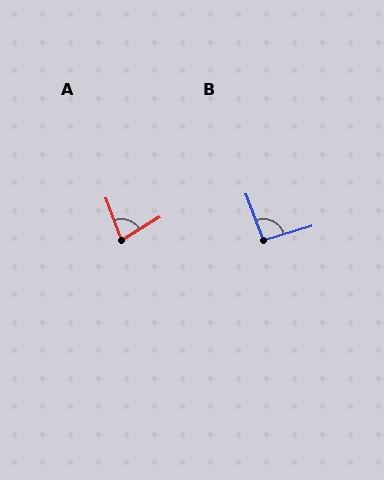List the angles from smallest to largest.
A (78°), B (95°).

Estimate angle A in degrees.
Approximately 78 degrees.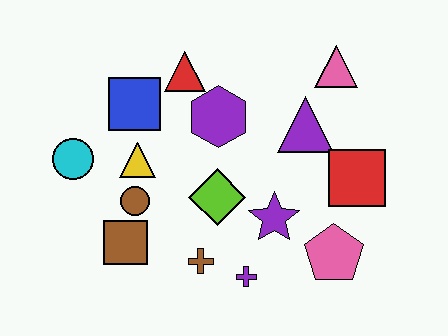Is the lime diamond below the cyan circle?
Yes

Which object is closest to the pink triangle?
The purple triangle is closest to the pink triangle.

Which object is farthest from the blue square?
The pink pentagon is farthest from the blue square.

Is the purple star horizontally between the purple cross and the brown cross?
No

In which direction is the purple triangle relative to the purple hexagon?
The purple triangle is to the right of the purple hexagon.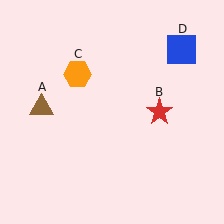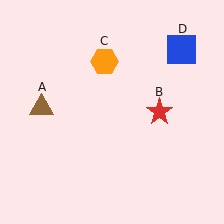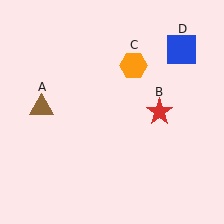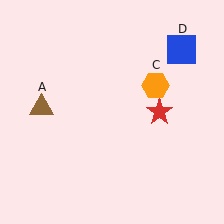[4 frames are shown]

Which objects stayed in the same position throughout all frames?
Brown triangle (object A) and red star (object B) and blue square (object D) remained stationary.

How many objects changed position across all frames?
1 object changed position: orange hexagon (object C).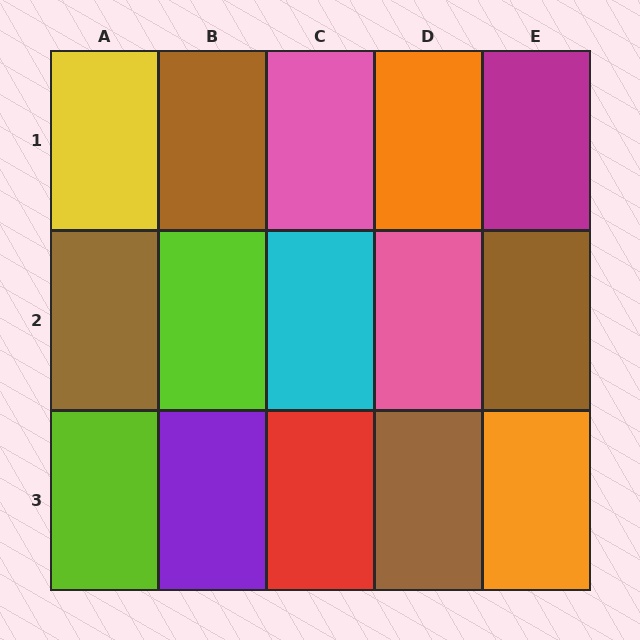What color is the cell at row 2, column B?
Lime.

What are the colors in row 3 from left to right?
Lime, purple, red, brown, orange.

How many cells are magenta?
1 cell is magenta.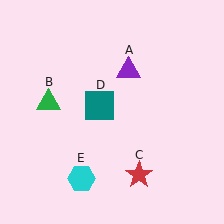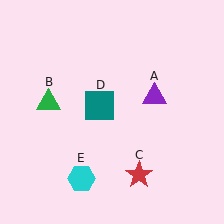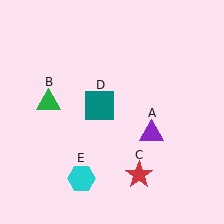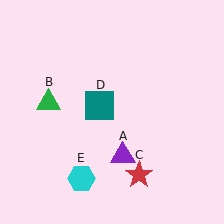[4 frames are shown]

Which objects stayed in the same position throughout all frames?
Green triangle (object B) and red star (object C) and teal square (object D) and cyan hexagon (object E) remained stationary.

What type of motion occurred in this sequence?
The purple triangle (object A) rotated clockwise around the center of the scene.